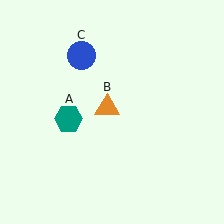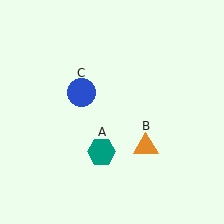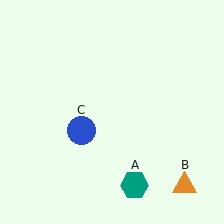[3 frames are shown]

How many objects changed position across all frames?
3 objects changed position: teal hexagon (object A), orange triangle (object B), blue circle (object C).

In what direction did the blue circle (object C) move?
The blue circle (object C) moved down.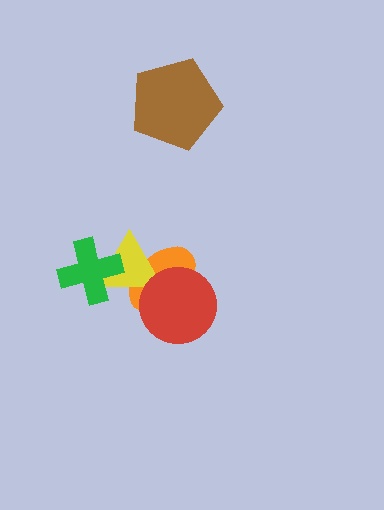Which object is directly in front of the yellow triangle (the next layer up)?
The red circle is directly in front of the yellow triangle.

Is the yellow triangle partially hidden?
Yes, it is partially covered by another shape.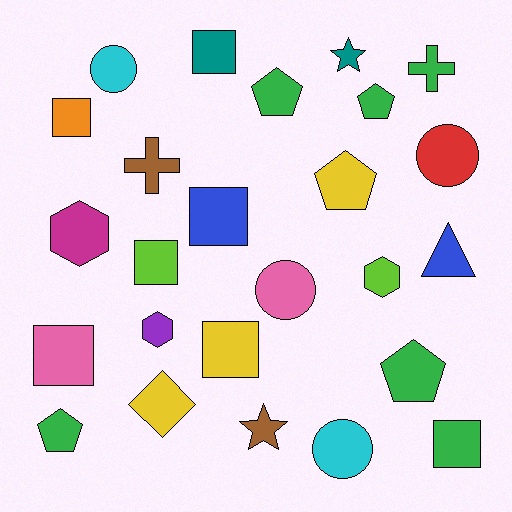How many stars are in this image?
There are 2 stars.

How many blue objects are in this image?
There are 2 blue objects.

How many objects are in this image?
There are 25 objects.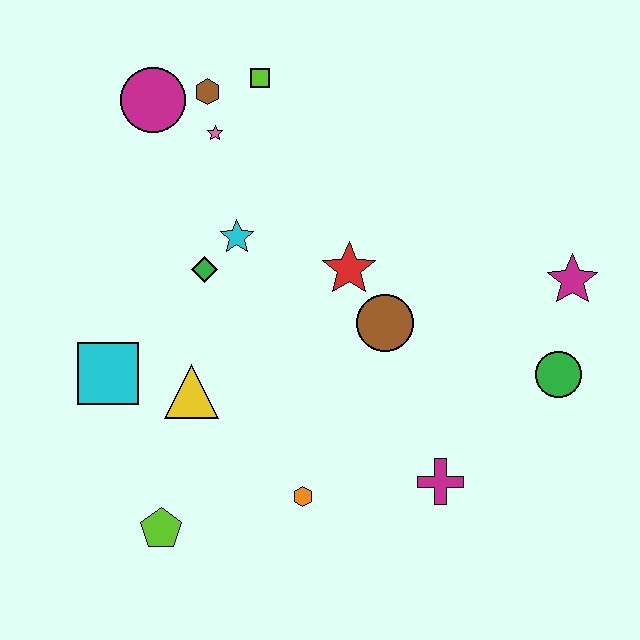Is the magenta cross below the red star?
Yes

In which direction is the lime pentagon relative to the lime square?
The lime pentagon is below the lime square.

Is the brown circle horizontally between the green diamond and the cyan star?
No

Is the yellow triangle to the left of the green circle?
Yes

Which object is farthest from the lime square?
The lime pentagon is farthest from the lime square.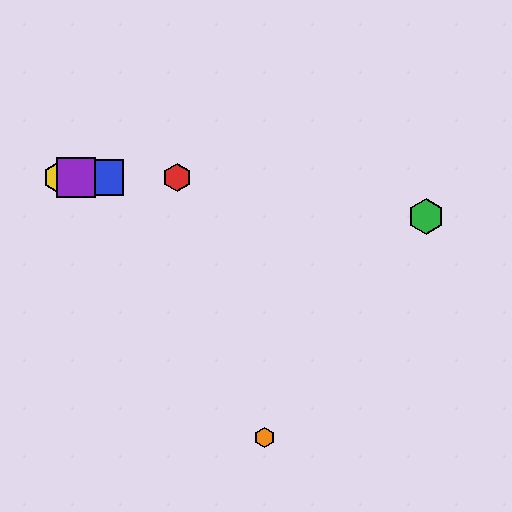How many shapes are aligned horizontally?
4 shapes (the red hexagon, the blue square, the yellow hexagon, the purple square) are aligned horizontally.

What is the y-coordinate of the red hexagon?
The red hexagon is at y≈177.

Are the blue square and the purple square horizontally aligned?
Yes, both are at y≈177.